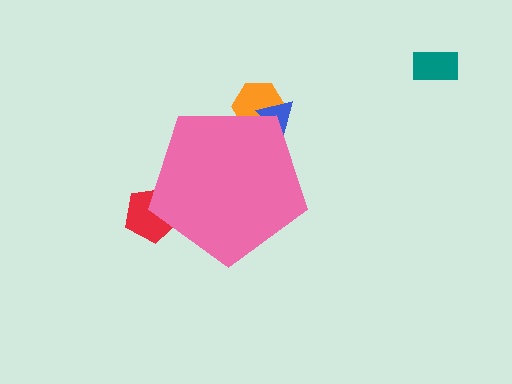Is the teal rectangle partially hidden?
No, the teal rectangle is fully visible.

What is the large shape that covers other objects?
A pink pentagon.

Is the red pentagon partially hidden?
Yes, the red pentagon is partially hidden behind the pink pentagon.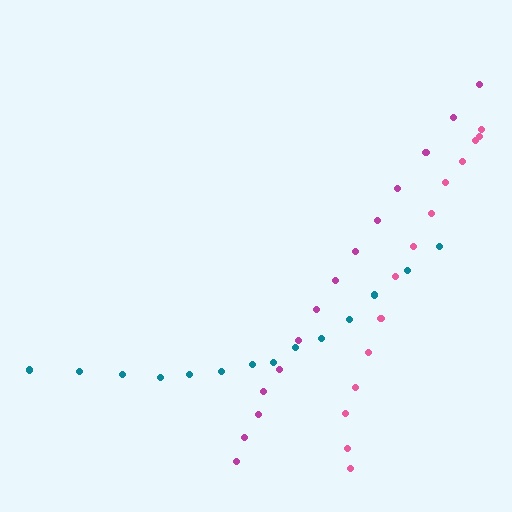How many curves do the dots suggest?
There are 3 distinct paths.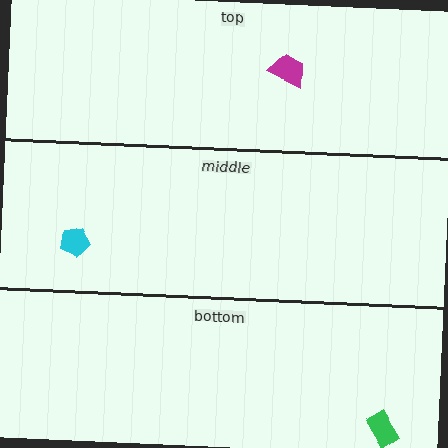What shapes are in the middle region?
The cyan pentagon.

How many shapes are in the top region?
1.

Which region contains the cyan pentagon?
The middle region.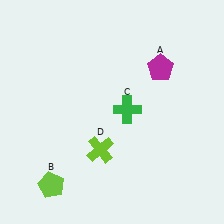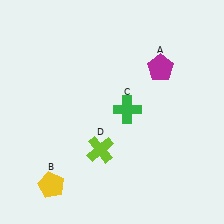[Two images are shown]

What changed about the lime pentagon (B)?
In Image 1, B is lime. In Image 2, it changed to yellow.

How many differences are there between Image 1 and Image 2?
There is 1 difference between the two images.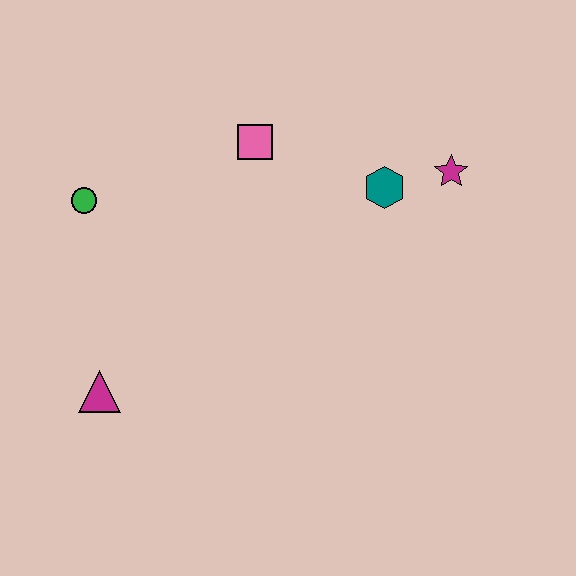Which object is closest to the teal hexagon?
The magenta star is closest to the teal hexagon.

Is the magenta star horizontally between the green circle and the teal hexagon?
No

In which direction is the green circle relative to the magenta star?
The green circle is to the left of the magenta star.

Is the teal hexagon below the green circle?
No